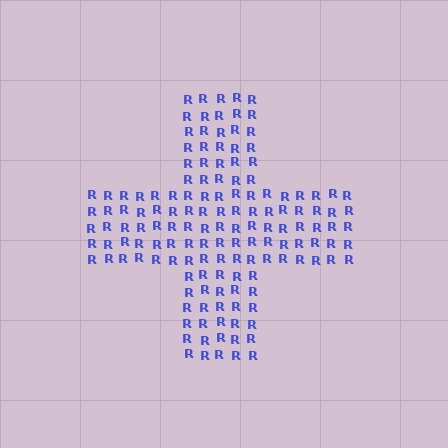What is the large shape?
The large shape is a cross.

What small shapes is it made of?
It is made of small letter R's.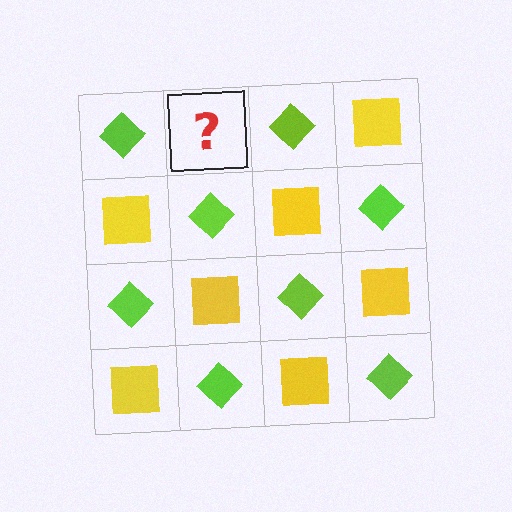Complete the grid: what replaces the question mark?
The question mark should be replaced with a yellow square.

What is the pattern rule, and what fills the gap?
The rule is that it alternates lime diamond and yellow square in a checkerboard pattern. The gap should be filled with a yellow square.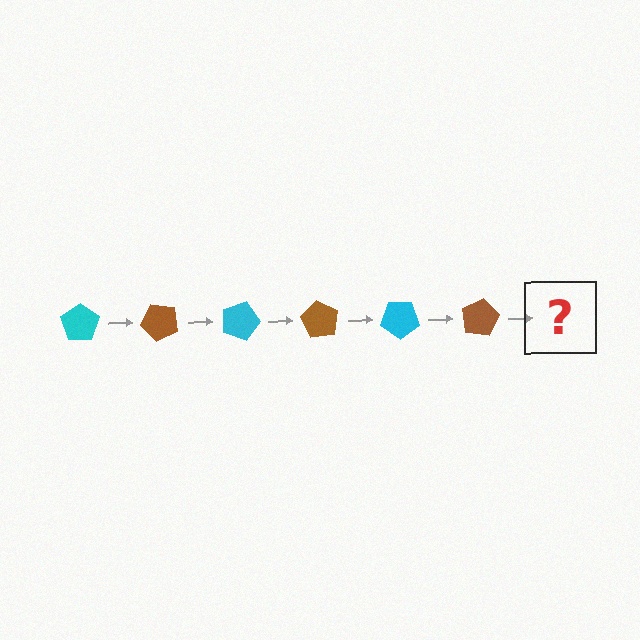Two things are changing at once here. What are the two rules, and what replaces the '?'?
The two rules are that it rotates 45 degrees each step and the color cycles through cyan and brown. The '?' should be a cyan pentagon, rotated 270 degrees from the start.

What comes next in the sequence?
The next element should be a cyan pentagon, rotated 270 degrees from the start.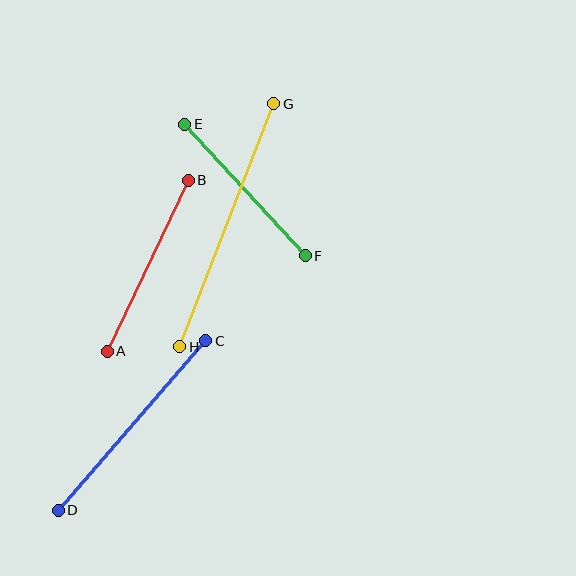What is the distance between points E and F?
The distance is approximately 179 pixels.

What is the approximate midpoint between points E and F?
The midpoint is at approximately (245, 190) pixels.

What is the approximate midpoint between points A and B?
The midpoint is at approximately (148, 266) pixels.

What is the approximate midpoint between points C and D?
The midpoint is at approximately (132, 426) pixels.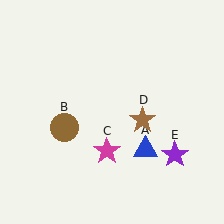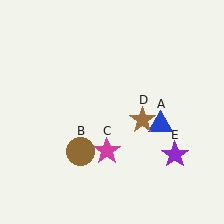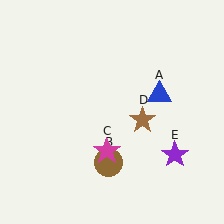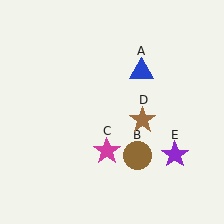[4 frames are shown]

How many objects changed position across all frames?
2 objects changed position: blue triangle (object A), brown circle (object B).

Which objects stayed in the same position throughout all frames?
Magenta star (object C) and brown star (object D) and purple star (object E) remained stationary.